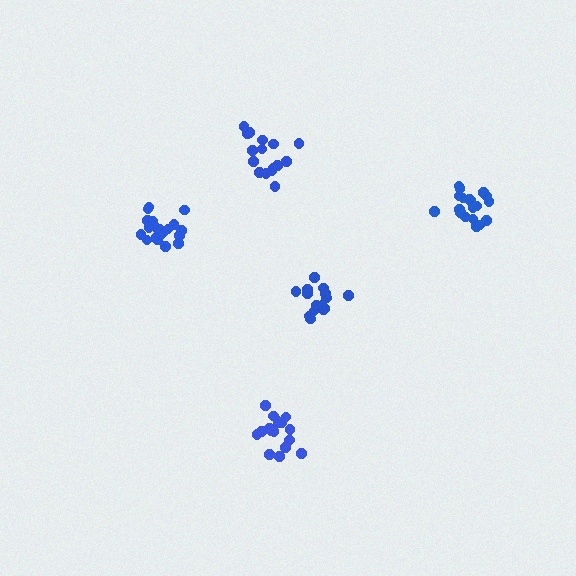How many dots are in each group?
Group 1: 20 dots, Group 2: 15 dots, Group 3: 19 dots, Group 4: 17 dots, Group 5: 16 dots (87 total).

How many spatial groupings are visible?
There are 5 spatial groupings.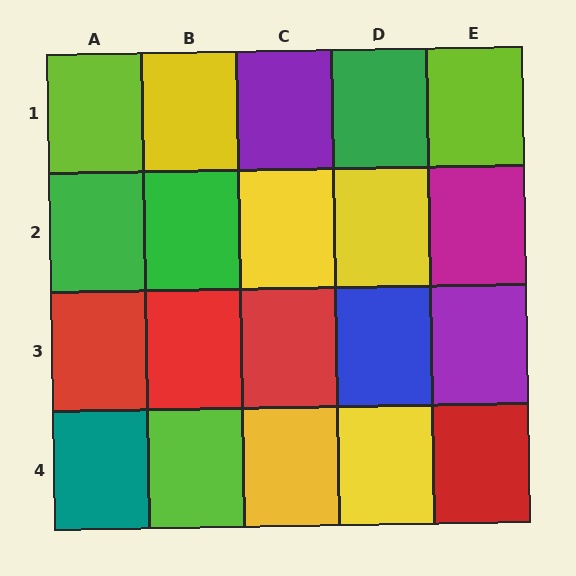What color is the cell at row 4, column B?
Lime.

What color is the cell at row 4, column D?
Yellow.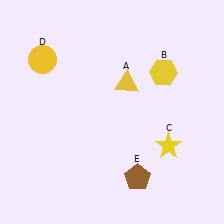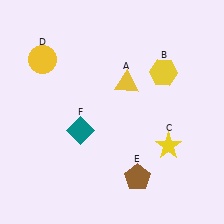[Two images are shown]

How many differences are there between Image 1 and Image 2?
There is 1 difference between the two images.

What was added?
A teal diamond (F) was added in Image 2.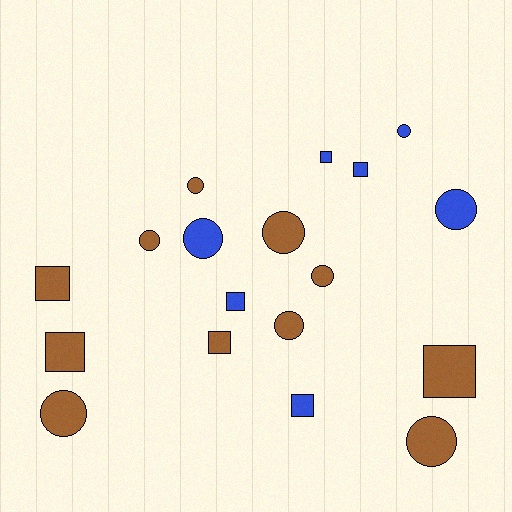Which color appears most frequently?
Brown, with 11 objects.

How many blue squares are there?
There are 4 blue squares.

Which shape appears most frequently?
Circle, with 10 objects.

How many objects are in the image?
There are 18 objects.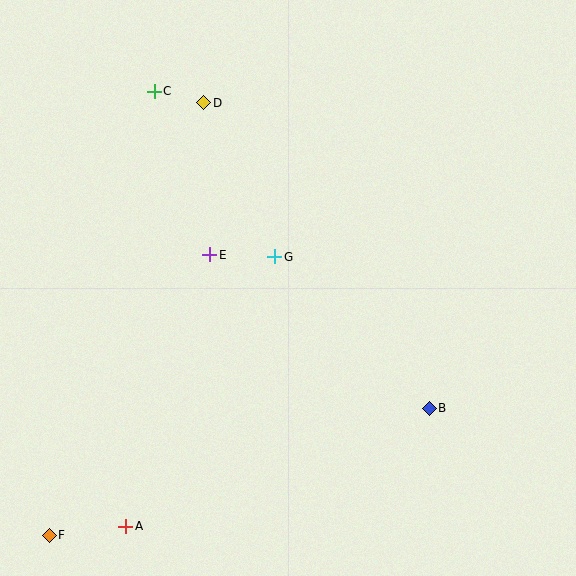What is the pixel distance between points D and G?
The distance between D and G is 169 pixels.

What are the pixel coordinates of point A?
Point A is at (126, 526).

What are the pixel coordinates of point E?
Point E is at (210, 255).